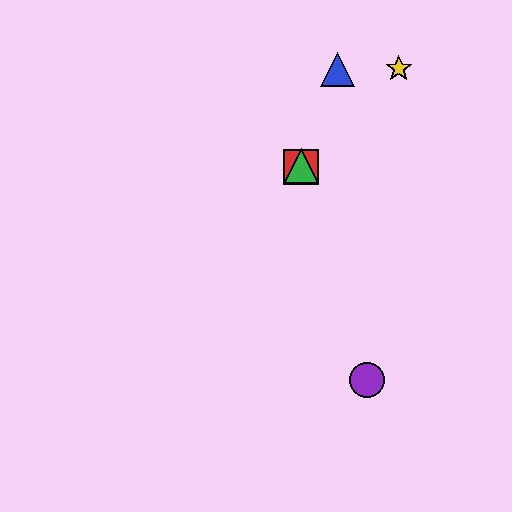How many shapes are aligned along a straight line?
3 shapes (the red square, the blue triangle, the green triangle) are aligned along a straight line.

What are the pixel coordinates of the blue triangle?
The blue triangle is at (338, 69).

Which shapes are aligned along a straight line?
The red square, the blue triangle, the green triangle are aligned along a straight line.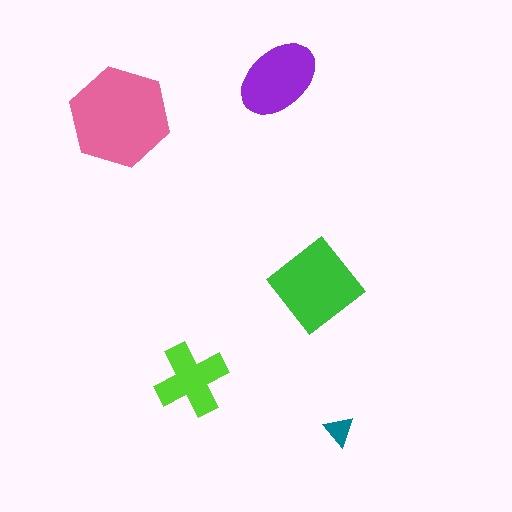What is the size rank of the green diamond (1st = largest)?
2nd.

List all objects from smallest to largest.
The teal triangle, the lime cross, the purple ellipse, the green diamond, the pink hexagon.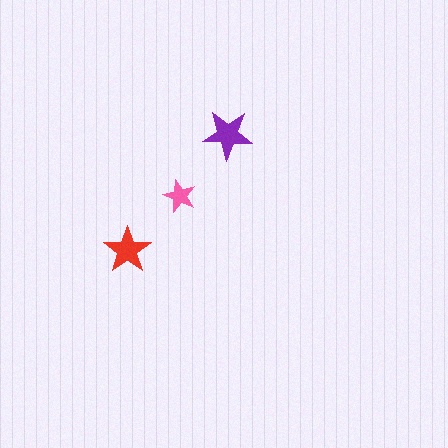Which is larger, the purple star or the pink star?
The purple one.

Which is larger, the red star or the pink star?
The red one.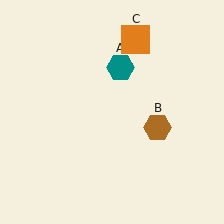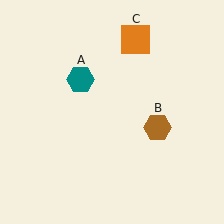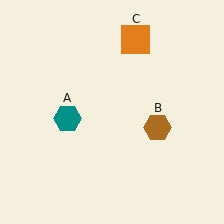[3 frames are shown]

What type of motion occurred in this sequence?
The teal hexagon (object A) rotated counterclockwise around the center of the scene.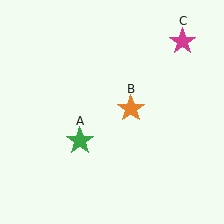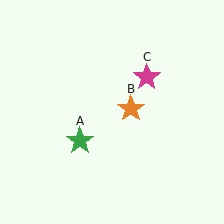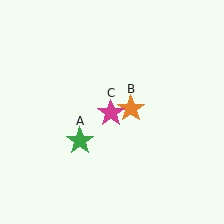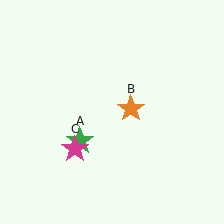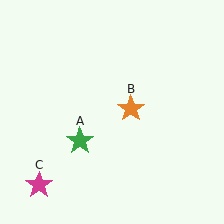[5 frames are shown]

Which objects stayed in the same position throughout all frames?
Green star (object A) and orange star (object B) remained stationary.